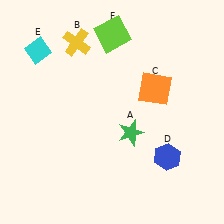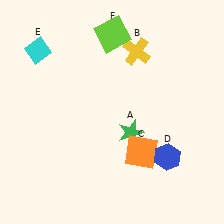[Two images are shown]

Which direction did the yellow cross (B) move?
The yellow cross (B) moved right.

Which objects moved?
The objects that moved are: the yellow cross (B), the orange square (C).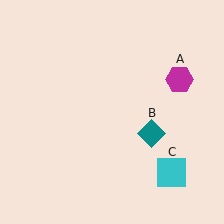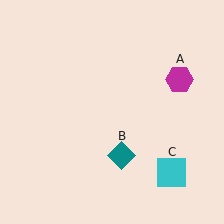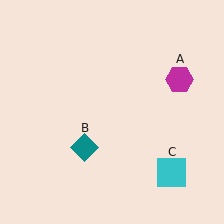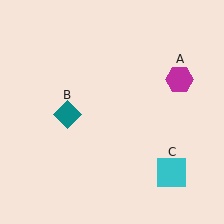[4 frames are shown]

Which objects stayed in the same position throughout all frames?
Magenta hexagon (object A) and cyan square (object C) remained stationary.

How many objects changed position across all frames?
1 object changed position: teal diamond (object B).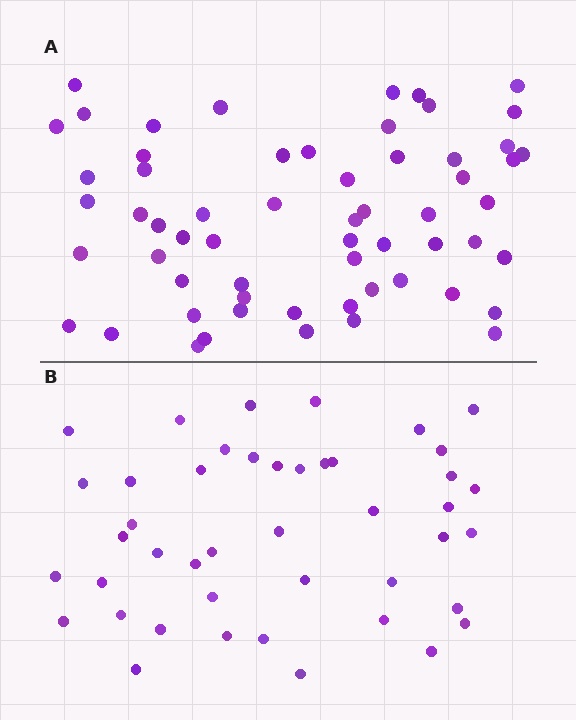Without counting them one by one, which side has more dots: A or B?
Region A (the top region) has more dots.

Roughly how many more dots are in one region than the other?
Region A has approximately 15 more dots than region B.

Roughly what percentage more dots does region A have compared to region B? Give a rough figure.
About 35% more.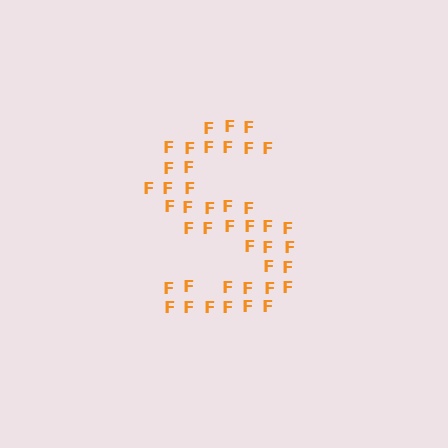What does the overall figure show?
The overall figure shows the letter S.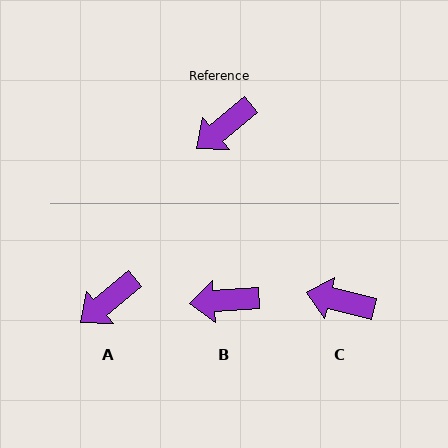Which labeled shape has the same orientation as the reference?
A.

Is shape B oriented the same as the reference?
No, it is off by about 35 degrees.